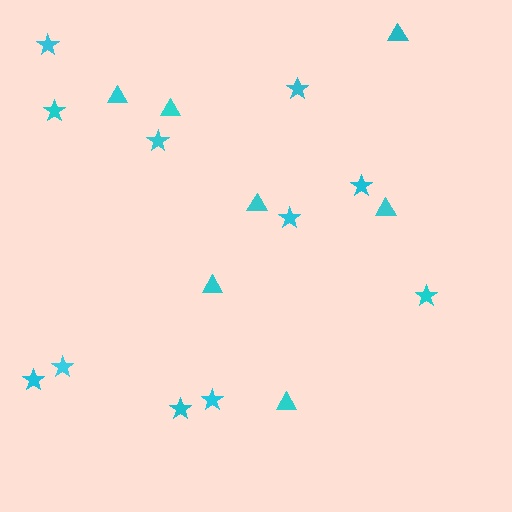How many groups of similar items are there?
There are 2 groups: one group of stars (11) and one group of triangles (7).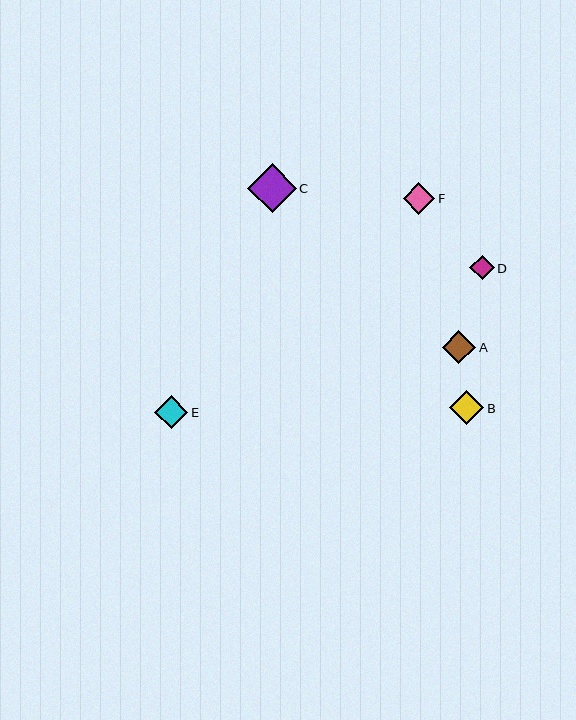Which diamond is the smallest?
Diamond D is the smallest with a size of approximately 25 pixels.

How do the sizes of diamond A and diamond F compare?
Diamond A and diamond F are approximately the same size.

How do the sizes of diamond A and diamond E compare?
Diamond A and diamond E are approximately the same size.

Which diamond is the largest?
Diamond C is the largest with a size of approximately 49 pixels.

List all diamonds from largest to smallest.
From largest to smallest: C, B, A, E, F, D.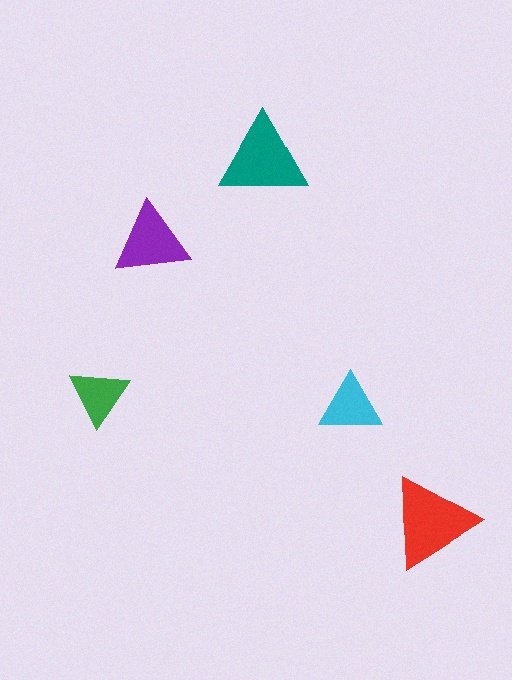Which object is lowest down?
The red triangle is bottommost.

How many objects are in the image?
There are 5 objects in the image.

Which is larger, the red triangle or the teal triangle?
The red one.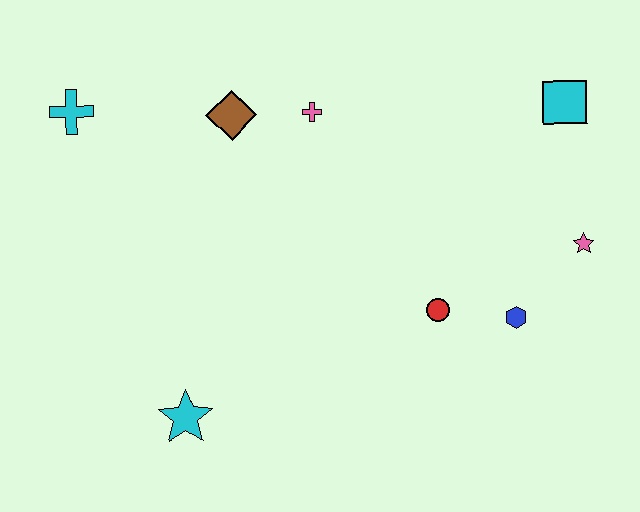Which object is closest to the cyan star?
The red circle is closest to the cyan star.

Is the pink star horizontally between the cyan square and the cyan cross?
No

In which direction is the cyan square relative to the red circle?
The cyan square is above the red circle.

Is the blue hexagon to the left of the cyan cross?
No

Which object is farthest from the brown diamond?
The pink star is farthest from the brown diamond.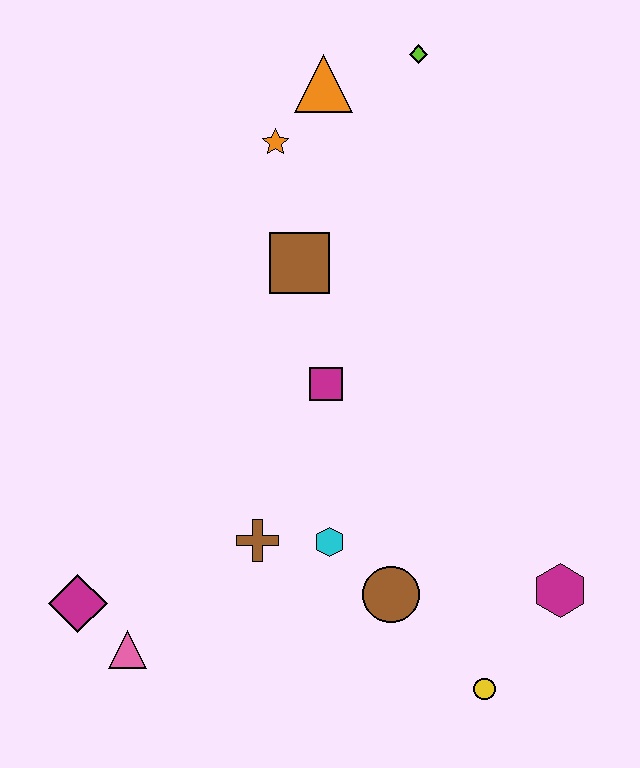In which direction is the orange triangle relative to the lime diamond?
The orange triangle is to the left of the lime diamond.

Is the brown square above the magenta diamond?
Yes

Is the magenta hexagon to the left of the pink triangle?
No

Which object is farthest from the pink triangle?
The lime diamond is farthest from the pink triangle.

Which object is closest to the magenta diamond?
The pink triangle is closest to the magenta diamond.